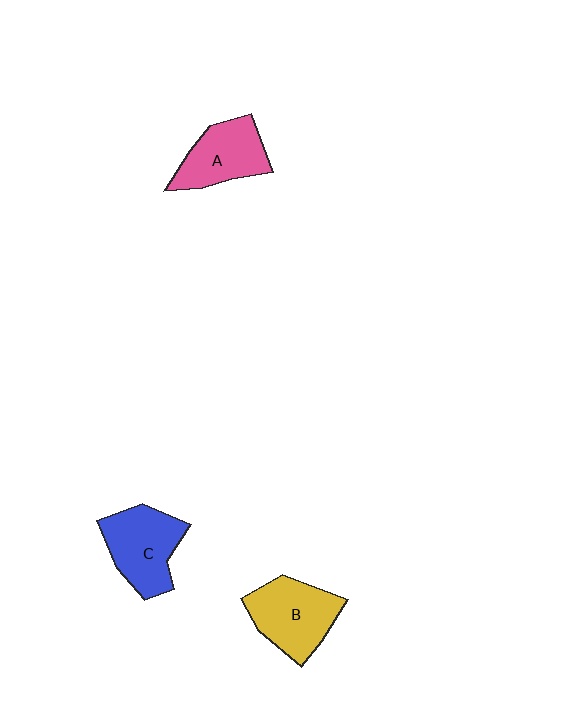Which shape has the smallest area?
Shape A (pink).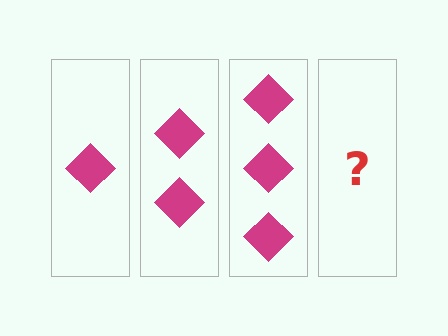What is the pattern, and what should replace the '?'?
The pattern is that each step adds one more diamond. The '?' should be 4 diamonds.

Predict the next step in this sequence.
The next step is 4 diamonds.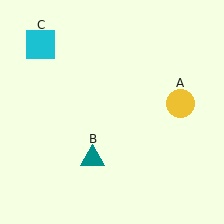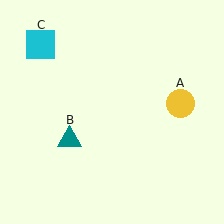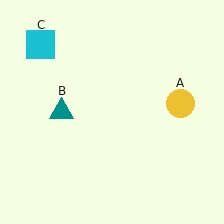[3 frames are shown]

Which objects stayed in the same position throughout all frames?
Yellow circle (object A) and cyan square (object C) remained stationary.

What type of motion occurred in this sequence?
The teal triangle (object B) rotated clockwise around the center of the scene.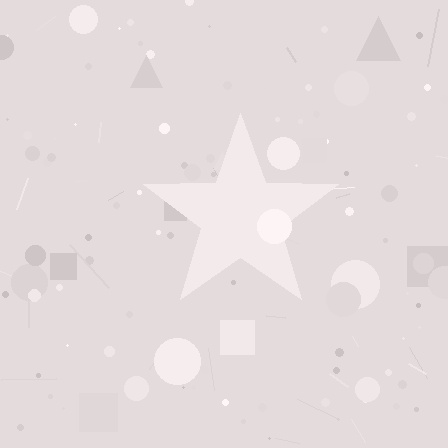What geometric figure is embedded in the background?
A star is embedded in the background.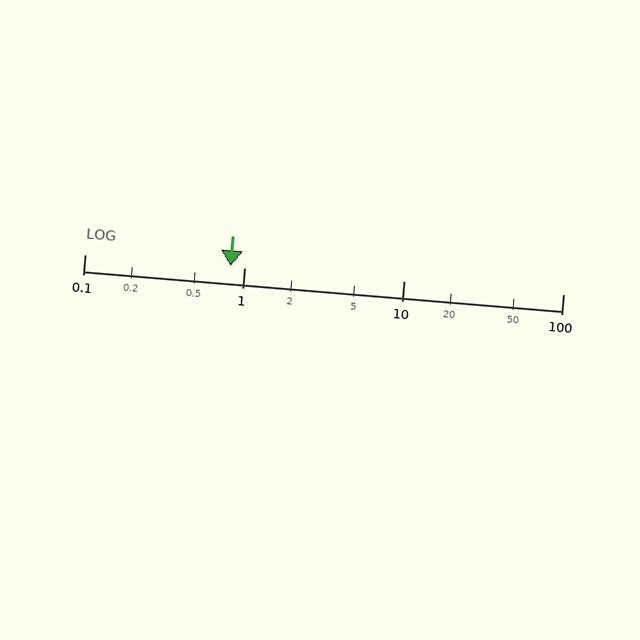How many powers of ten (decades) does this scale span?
The scale spans 3 decades, from 0.1 to 100.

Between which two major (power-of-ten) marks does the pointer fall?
The pointer is between 0.1 and 1.